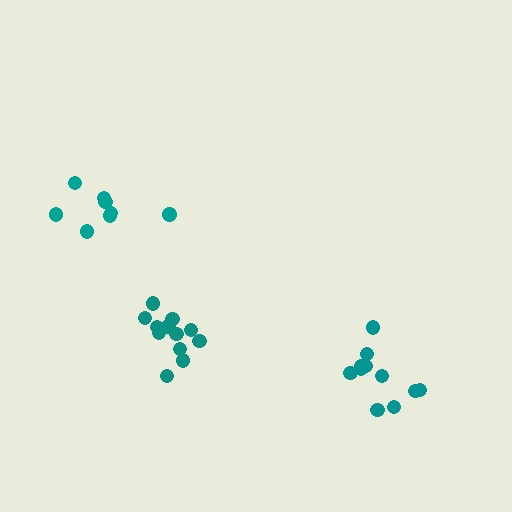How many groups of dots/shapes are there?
There are 3 groups.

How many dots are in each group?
Group 1: 12 dots, Group 2: 11 dots, Group 3: 8 dots (31 total).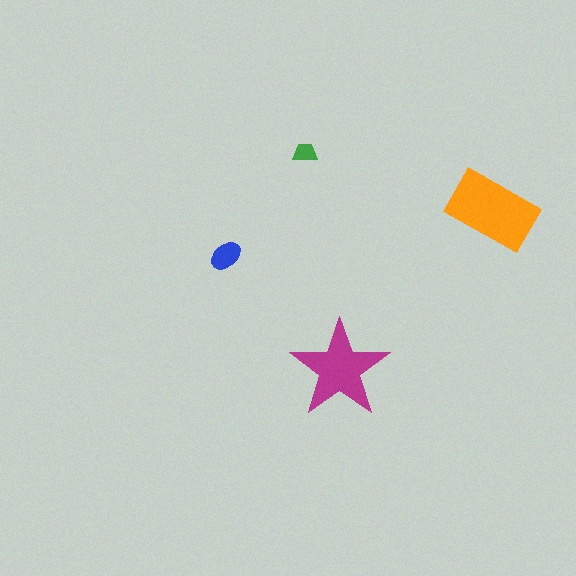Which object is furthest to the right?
The orange rectangle is rightmost.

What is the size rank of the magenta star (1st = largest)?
2nd.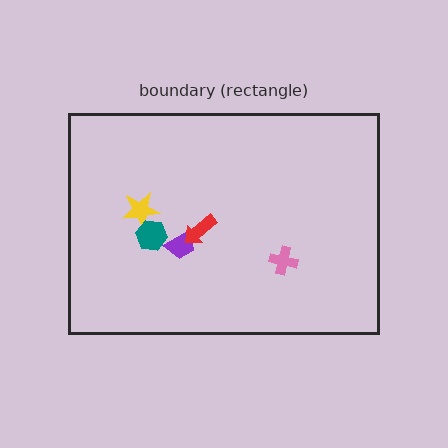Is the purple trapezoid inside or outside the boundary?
Inside.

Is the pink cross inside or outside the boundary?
Inside.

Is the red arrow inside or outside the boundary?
Inside.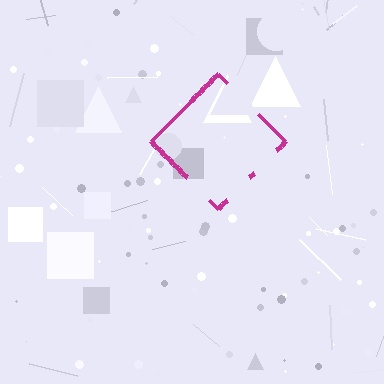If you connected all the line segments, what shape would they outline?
They would outline a diamond.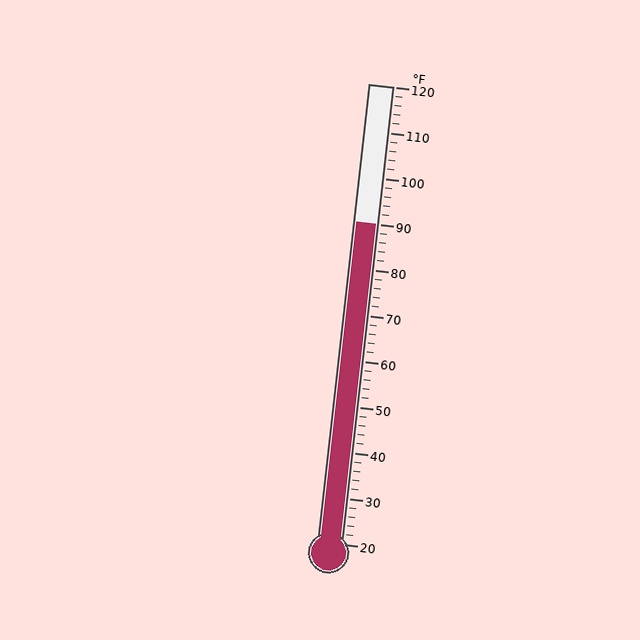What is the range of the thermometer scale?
The thermometer scale ranges from 20°F to 120°F.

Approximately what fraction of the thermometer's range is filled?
The thermometer is filled to approximately 70% of its range.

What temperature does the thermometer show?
The thermometer shows approximately 90°F.